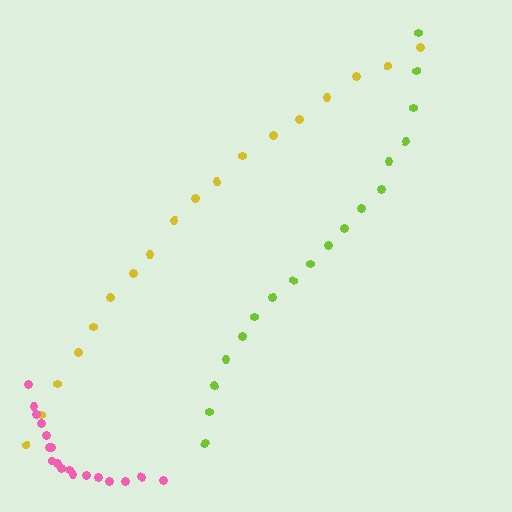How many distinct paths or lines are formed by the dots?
There are 3 distinct paths.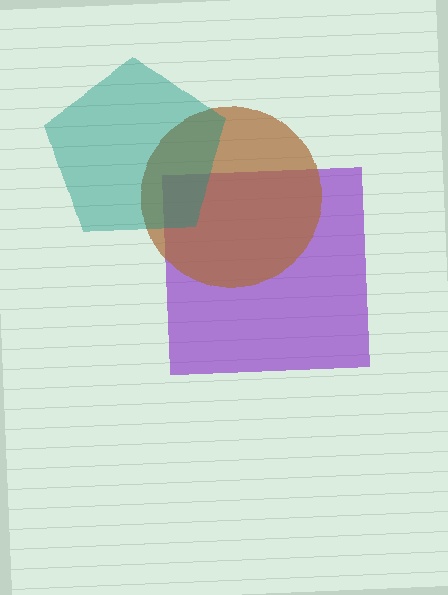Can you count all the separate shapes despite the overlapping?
Yes, there are 3 separate shapes.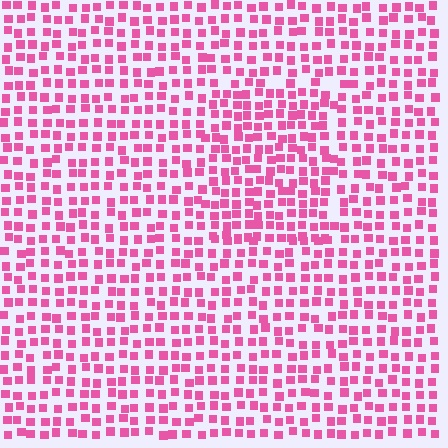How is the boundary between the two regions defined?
The boundary is defined by a change in element density (approximately 1.4x ratio). All elements are the same color, size, and shape.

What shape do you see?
I see a rectangle.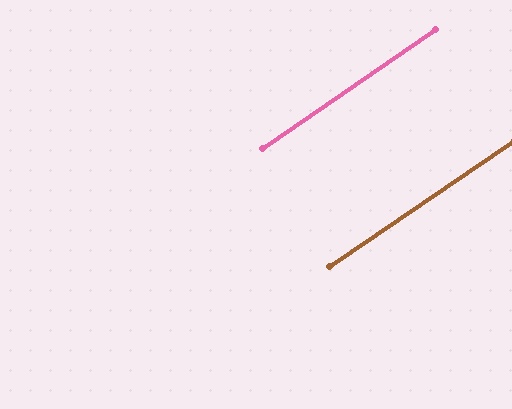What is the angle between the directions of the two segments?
Approximately 0 degrees.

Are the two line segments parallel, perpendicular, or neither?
Parallel — their directions differ by only 0.2°.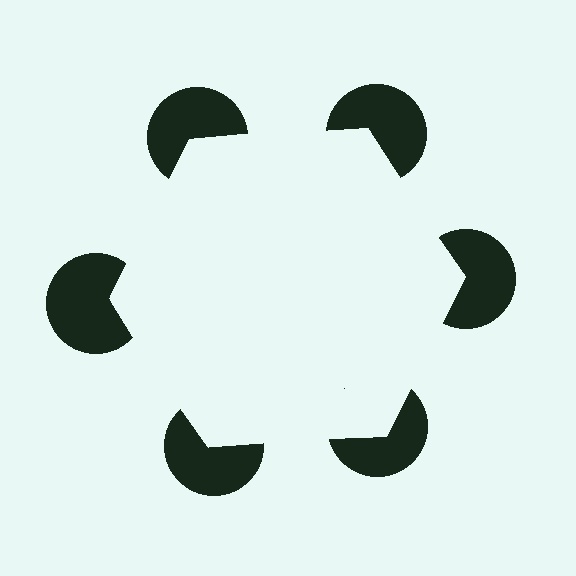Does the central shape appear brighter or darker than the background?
It typically appears slightly brighter than the background, even though no actual brightness change is drawn.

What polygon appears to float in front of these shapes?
An illusory hexagon — its edges are inferred from the aligned wedge cuts in the pac-man discs, not physically drawn.